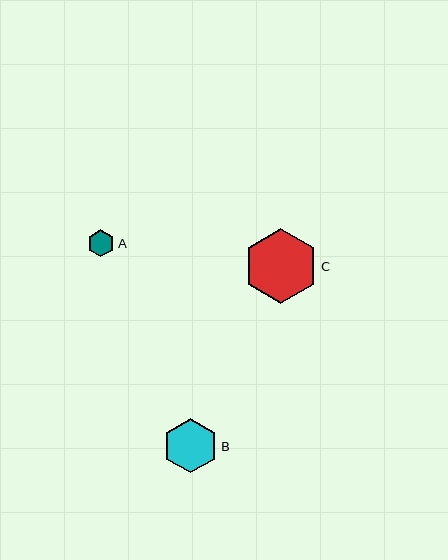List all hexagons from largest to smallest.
From largest to smallest: C, B, A.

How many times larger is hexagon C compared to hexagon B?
Hexagon C is approximately 1.4 times the size of hexagon B.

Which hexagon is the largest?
Hexagon C is the largest with a size of approximately 75 pixels.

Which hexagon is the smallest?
Hexagon A is the smallest with a size of approximately 27 pixels.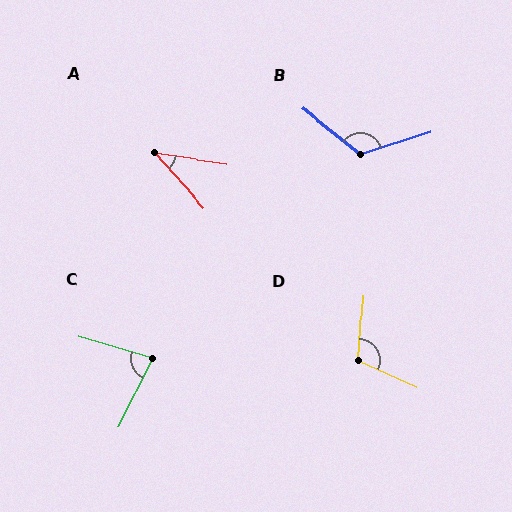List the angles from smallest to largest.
A (39°), C (80°), D (110°), B (124°).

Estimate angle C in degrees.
Approximately 80 degrees.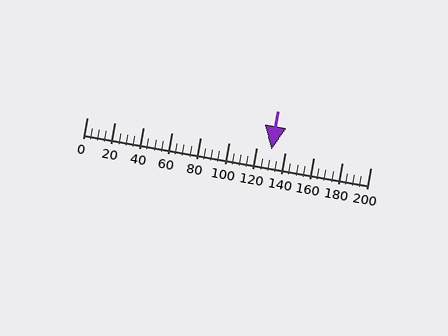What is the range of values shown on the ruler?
The ruler shows values from 0 to 200.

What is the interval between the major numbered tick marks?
The major tick marks are spaced 20 units apart.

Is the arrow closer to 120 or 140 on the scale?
The arrow is closer to 140.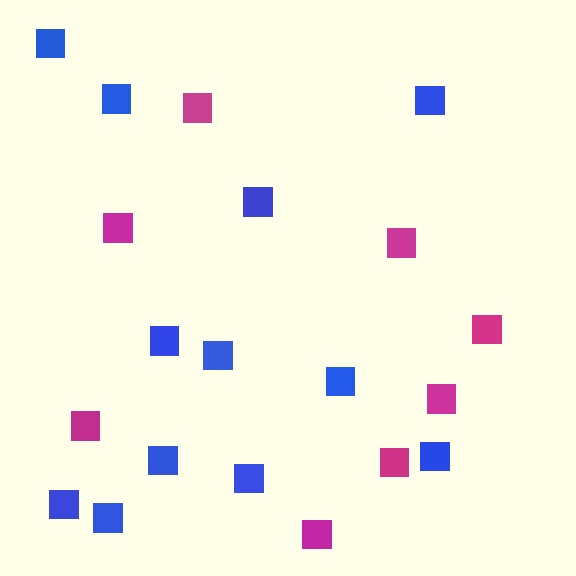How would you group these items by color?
There are 2 groups: one group of blue squares (12) and one group of magenta squares (8).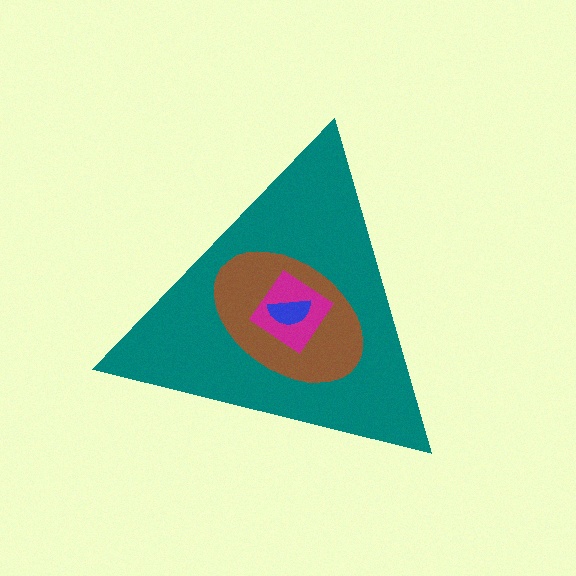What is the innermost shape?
The blue semicircle.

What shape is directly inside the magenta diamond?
The blue semicircle.